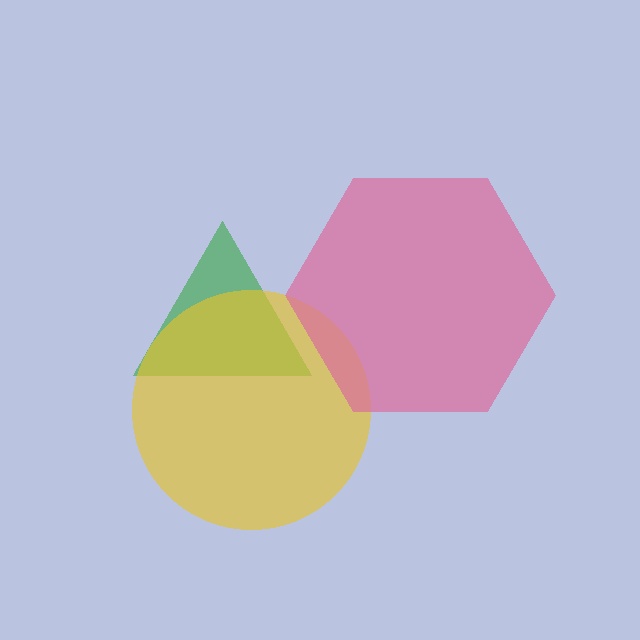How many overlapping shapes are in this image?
There are 3 overlapping shapes in the image.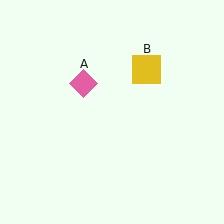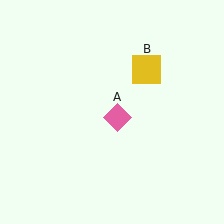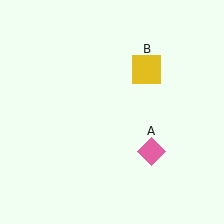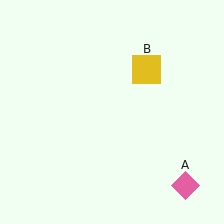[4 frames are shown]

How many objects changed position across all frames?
1 object changed position: pink diamond (object A).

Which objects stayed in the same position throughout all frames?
Yellow square (object B) remained stationary.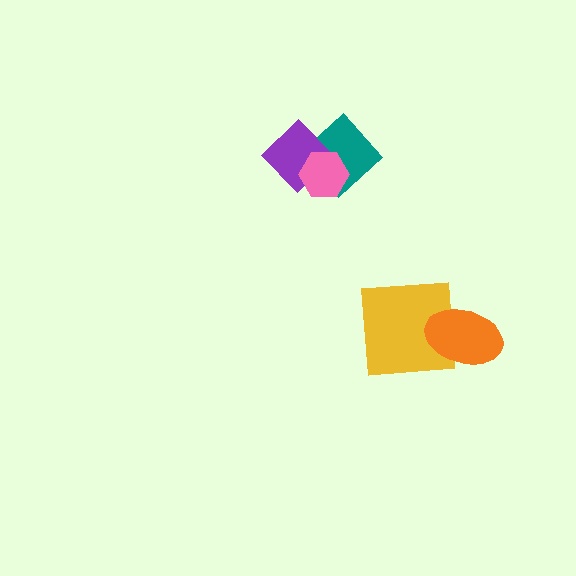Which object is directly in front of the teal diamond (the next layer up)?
The purple diamond is directly in front of the teal diamond.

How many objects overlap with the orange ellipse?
1 object overlaps with the orange ellipse.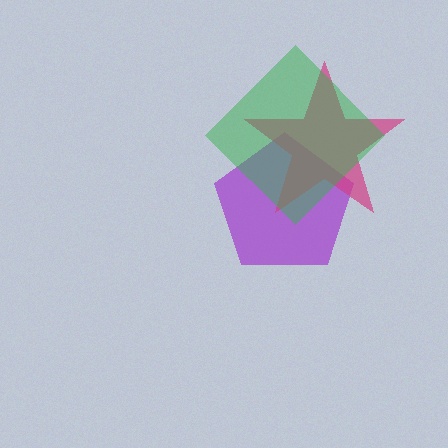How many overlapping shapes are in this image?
There are 3 overlapping shapes in the image.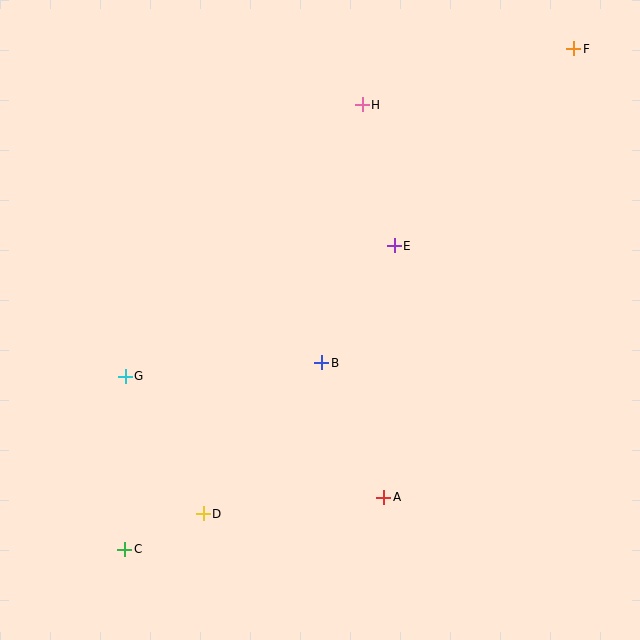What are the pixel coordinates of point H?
Point H is at (362, 105).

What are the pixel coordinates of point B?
Point B is at (322, 363).